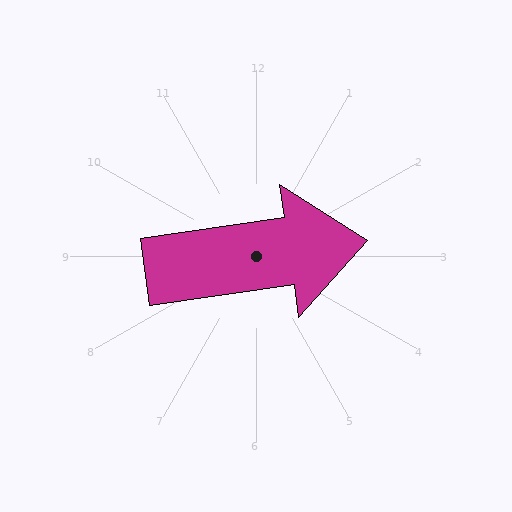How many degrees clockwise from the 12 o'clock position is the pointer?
Approximately 82 degrees.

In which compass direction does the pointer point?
East.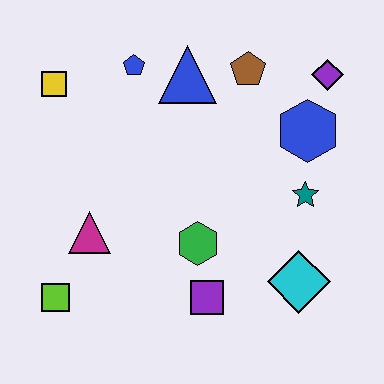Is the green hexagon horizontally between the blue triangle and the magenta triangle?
No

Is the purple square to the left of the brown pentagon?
Yes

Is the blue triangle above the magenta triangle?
Yes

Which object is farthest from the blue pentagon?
The cyan diamond is farthest from the blue pentagon.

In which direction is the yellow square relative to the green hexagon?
The yellow square is above the green hexagon.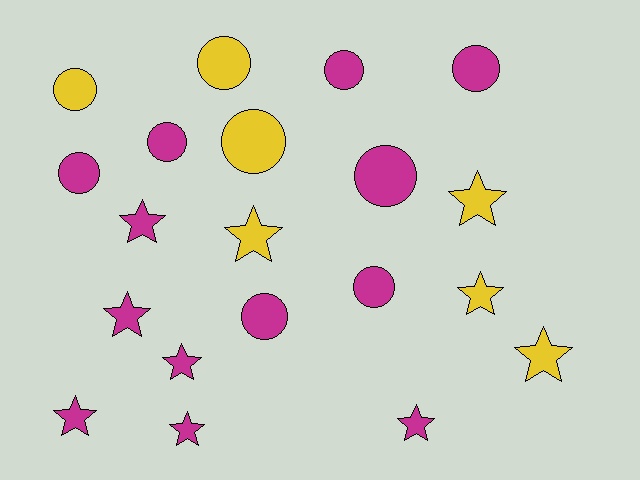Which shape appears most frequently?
Star, with 10 objects.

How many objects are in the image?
There are 20 objects.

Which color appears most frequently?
Magenta, with 13 objects.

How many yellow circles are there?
There are 3 yellow circles.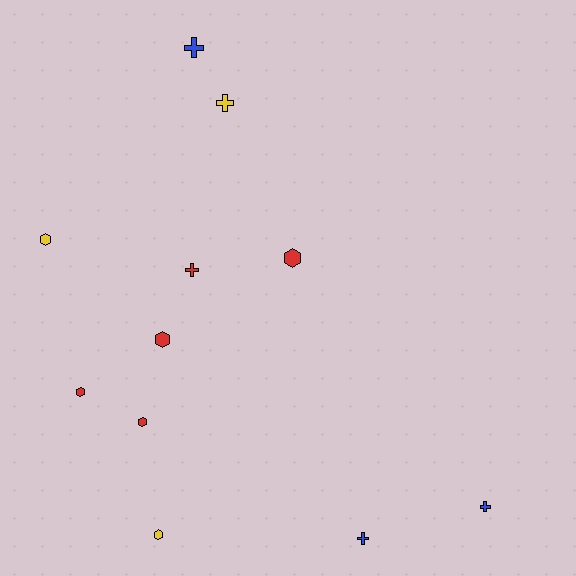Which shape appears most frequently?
Hexagon, with 6 objects.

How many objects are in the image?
There are 11 objects.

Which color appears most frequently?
Red, with 5 objects.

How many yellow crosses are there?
There is 1 yellow cross.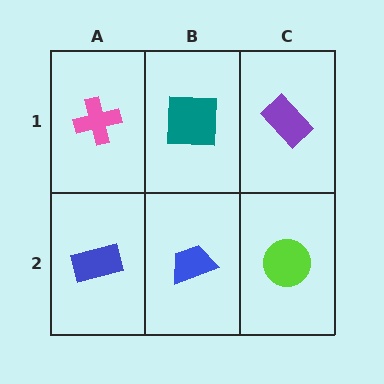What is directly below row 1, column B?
A blue trapezoid.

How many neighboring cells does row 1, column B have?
3.